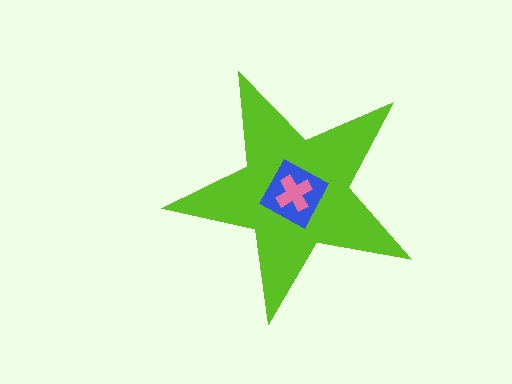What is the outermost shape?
The lime star.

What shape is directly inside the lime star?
The blue diamond.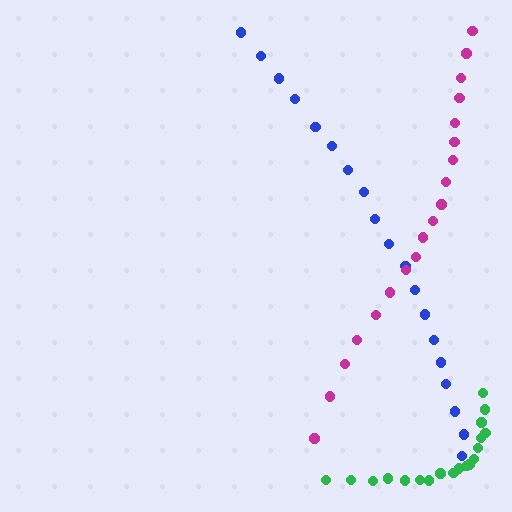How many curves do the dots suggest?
There are 3 distinct paths.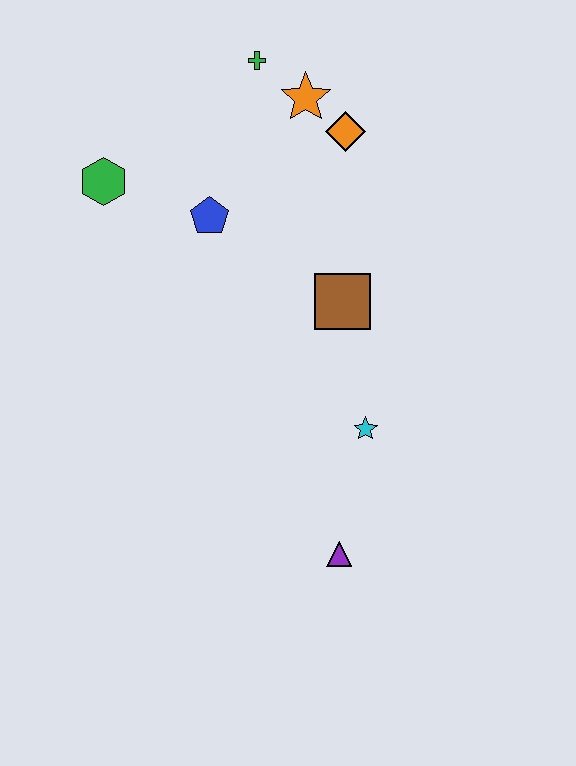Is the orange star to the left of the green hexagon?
No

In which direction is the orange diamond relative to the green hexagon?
The orange diamond is to the right of the green hexagon.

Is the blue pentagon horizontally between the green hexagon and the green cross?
Yes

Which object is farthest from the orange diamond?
The purple triangle is farthest from the orange diamond.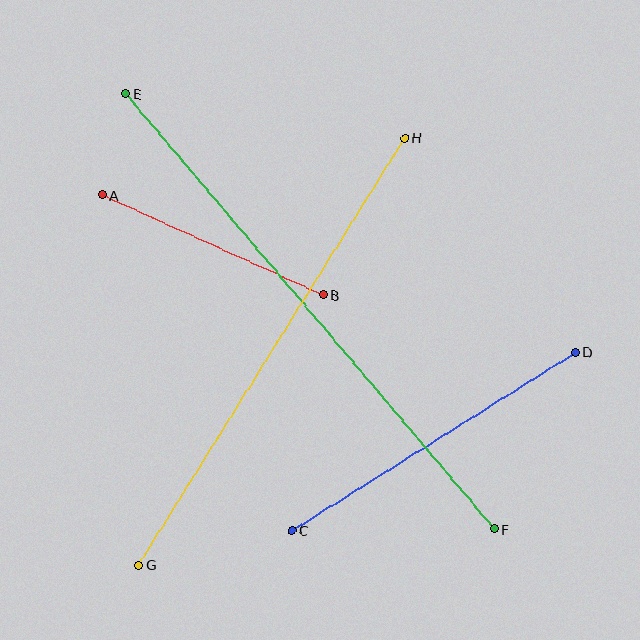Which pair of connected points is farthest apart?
Points E and F are farthest apart.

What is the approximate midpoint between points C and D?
The midpoint is at approximately (434, 442) pixels.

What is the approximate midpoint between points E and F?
The midpoint is at approximately (310, 311) pixels.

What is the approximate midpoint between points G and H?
The midpoint is at approximately (272, 352) pixels.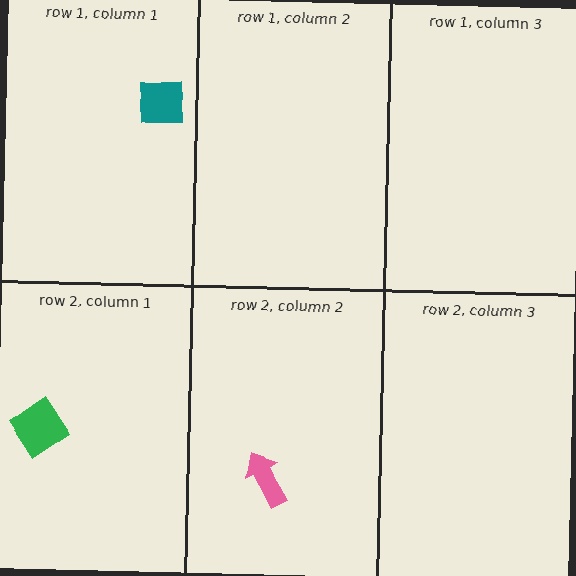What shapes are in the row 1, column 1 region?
The teal square.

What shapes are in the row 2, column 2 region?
The pink arrow.